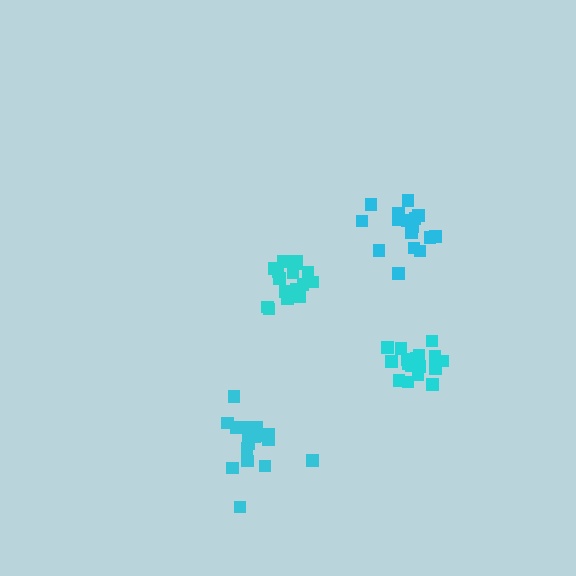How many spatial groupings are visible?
There are 4 spatial groupings.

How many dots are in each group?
Group 1: 17 dots, Group 2: 16 dots, Group 3: 17 dots, Group 4: 17 dots (67 total).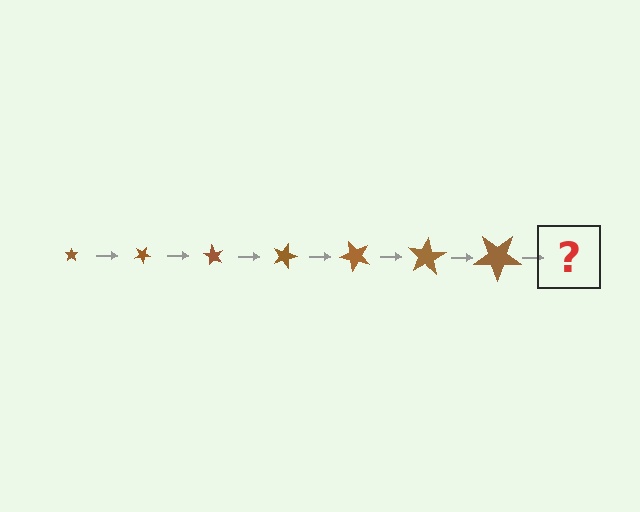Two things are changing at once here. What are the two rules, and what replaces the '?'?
The two rules are that the star grows larger each step and it rotates 30 degrees each step. The '?' should be a star, larger than the previous one and rotated 210 degrees from the start.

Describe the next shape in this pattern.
It should be a star, larger than the previous one and rotated 210 degrees from the start.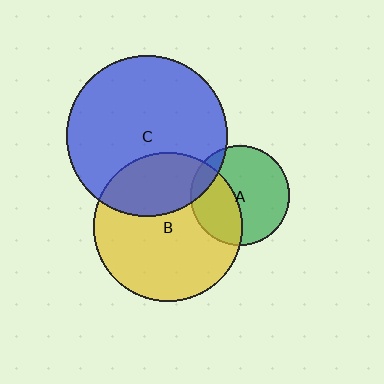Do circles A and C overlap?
Yes.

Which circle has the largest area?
Circle C (blue).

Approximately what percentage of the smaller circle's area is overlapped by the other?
Approximately 10%.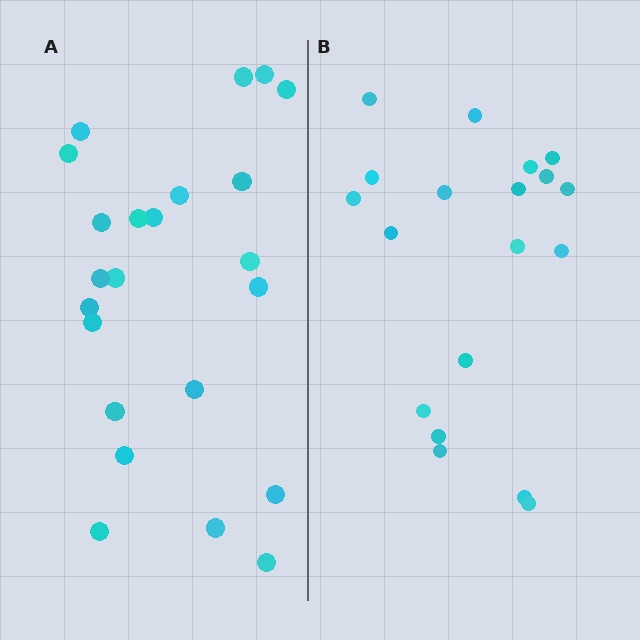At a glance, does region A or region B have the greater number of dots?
Region A (the left region) has more dots.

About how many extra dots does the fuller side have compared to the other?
Region A has about 4 more dots than region B.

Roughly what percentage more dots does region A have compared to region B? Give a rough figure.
About 20% more.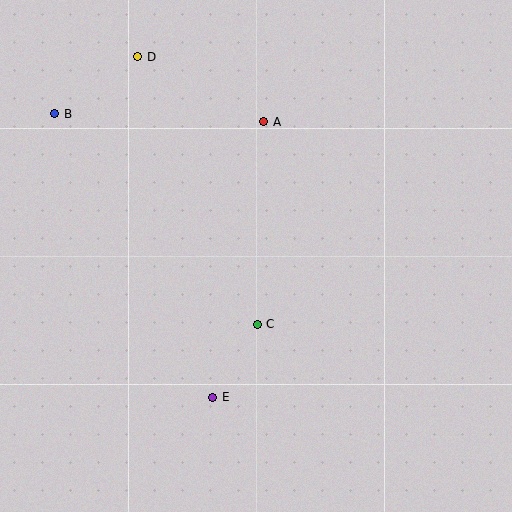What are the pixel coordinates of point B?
Point B is at (55, 114).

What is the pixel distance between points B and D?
The distance between B and D is 100 pixels.